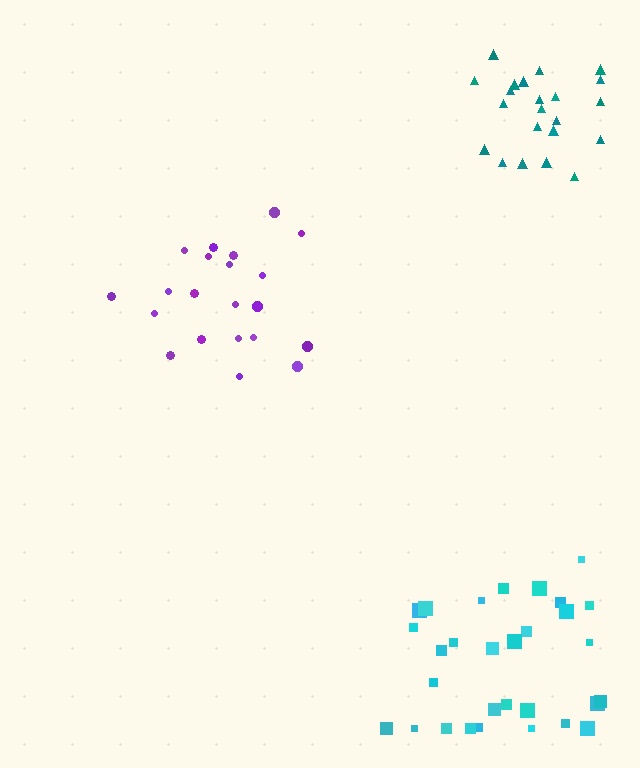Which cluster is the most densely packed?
Teal.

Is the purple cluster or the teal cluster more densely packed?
Teal.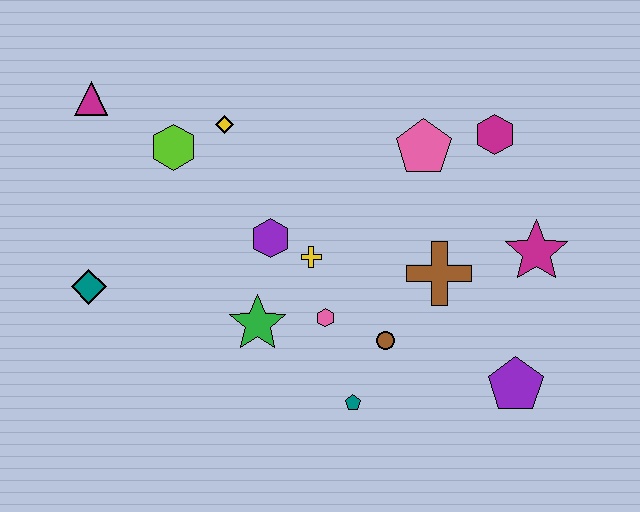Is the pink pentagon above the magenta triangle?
No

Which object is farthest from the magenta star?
The magenta triangle is farthest from the magenta star.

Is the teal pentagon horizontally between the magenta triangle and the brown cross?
Yes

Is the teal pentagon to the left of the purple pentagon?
Yes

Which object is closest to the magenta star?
The brown cross is closest to the magenta star.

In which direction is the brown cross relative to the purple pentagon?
The brown cross is above the purple pentagon.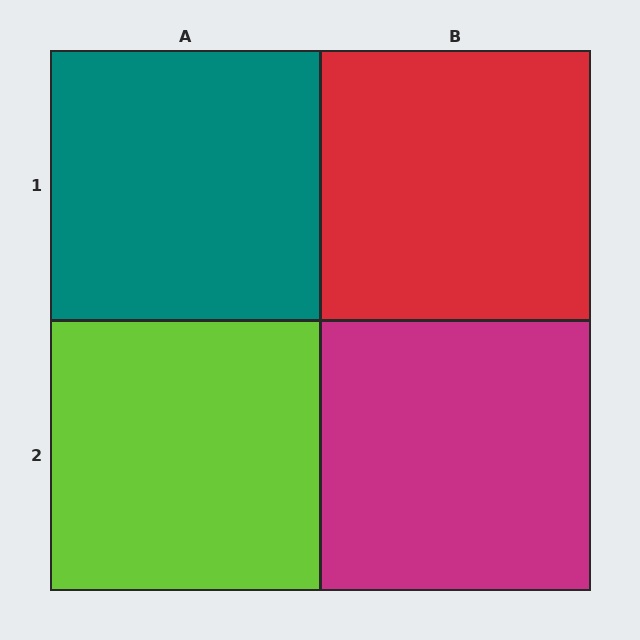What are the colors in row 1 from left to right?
Teal, red.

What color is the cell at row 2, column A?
Lime.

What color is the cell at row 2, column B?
Magenta.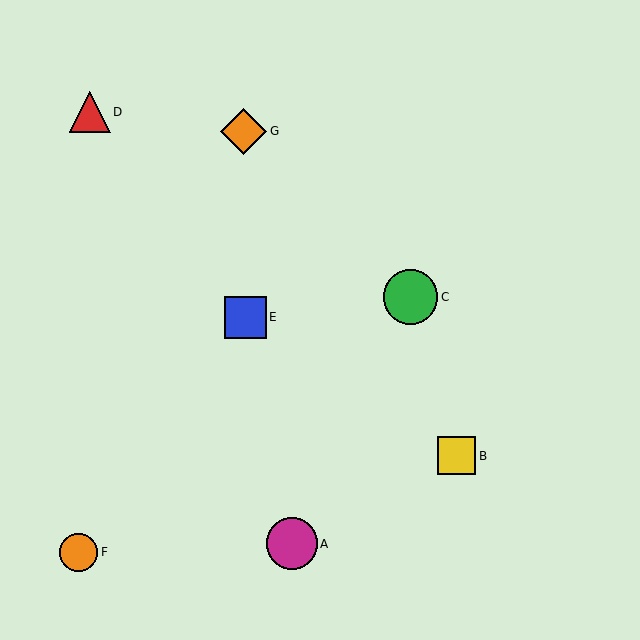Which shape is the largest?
The green circle (labeled C) is the largest.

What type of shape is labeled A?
Shape A is a magenta circle.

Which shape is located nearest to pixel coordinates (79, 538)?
The orange circle (labeled F) at (78, 552) is nearest to that location.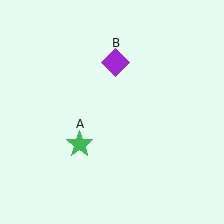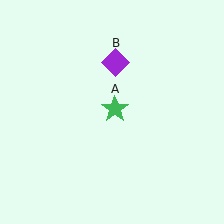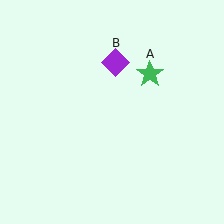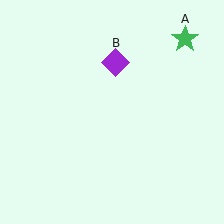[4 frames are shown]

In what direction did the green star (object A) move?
The green star (object A) moved up and to the right.